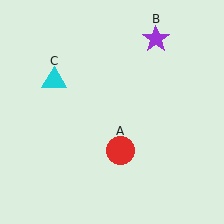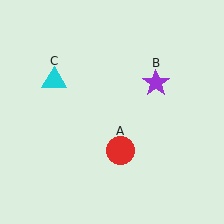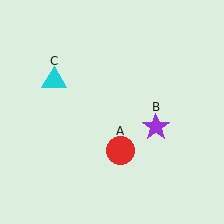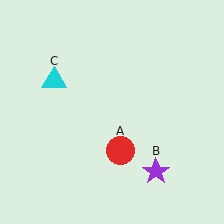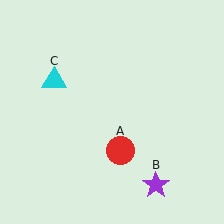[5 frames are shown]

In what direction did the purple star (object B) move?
The purple star (object B) moved down.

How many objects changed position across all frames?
1 object changed position: purple star (object B).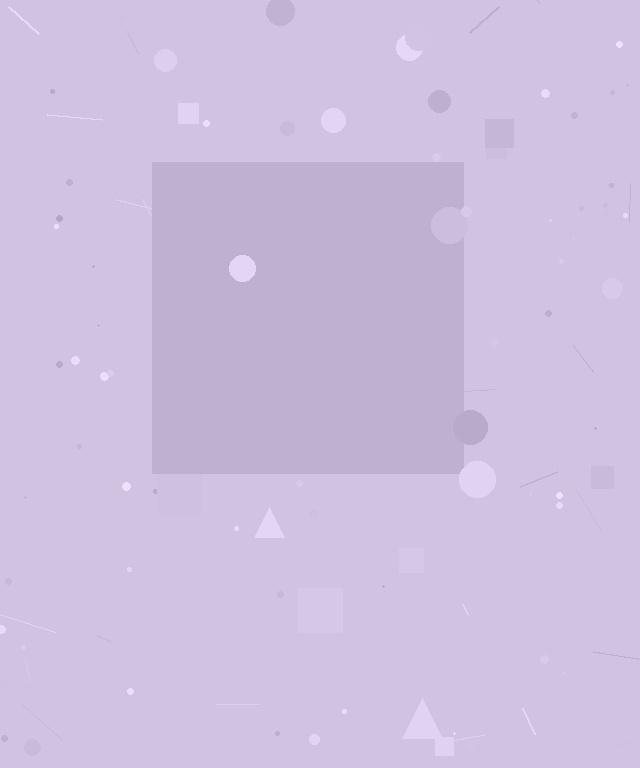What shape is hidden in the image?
A square is hidden in the image.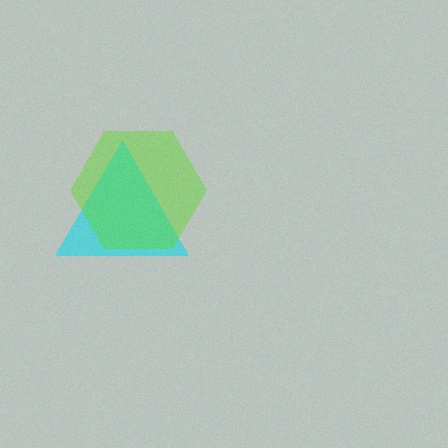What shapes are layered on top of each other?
The layered shapes are: a cyan triangle, a lime hexagon.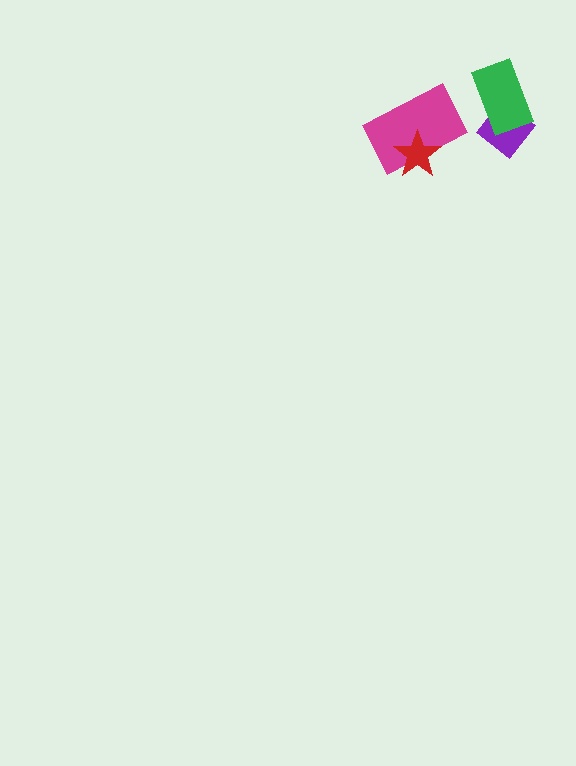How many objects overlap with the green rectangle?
1 object overlaps with the green rectangle.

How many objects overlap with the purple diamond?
1 object overlaps with the purple diamond.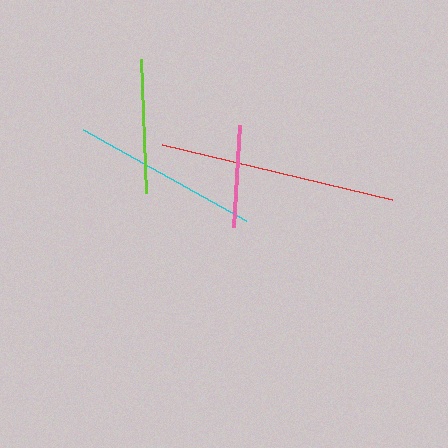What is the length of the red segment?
The red segment is approximately 236 pixels long.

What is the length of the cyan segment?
The cyan segment is approximately 187 pixels long.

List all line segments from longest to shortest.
From longest to shortest: red, cyan, lime, pink.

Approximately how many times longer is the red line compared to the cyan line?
The red line is approximately 1.3 times the length of the cyan line.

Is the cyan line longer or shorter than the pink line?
The cyan line is longer than the pink line.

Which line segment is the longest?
The red line is the longest at approximately 236 pixels.